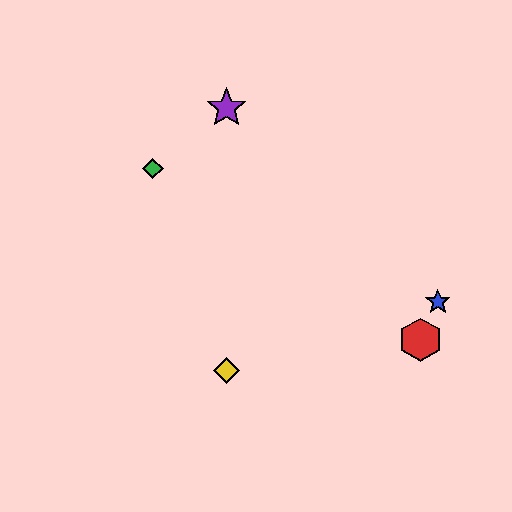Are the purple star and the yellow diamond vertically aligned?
Yes, both are at x≈227.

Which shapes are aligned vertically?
The yellow diamond, the purple star are aligned vertically.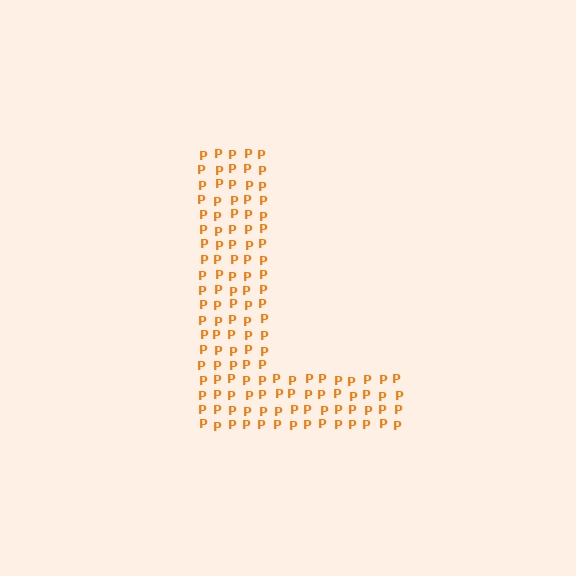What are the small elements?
The small elements are letter P's.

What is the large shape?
The large shape is the letter L.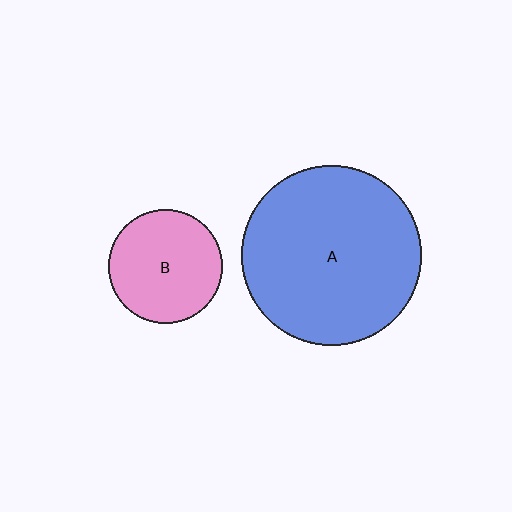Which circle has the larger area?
Circle A (blue).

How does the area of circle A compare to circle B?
Approximately 2.5 times.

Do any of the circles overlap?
No, none of the circles overlap.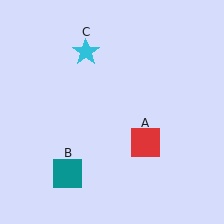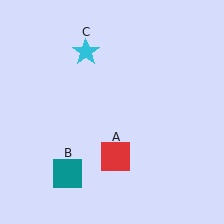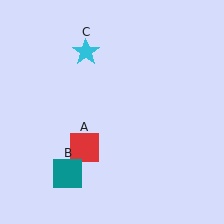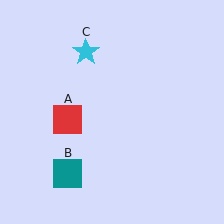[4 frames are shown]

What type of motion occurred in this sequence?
The red square (object A) rotated clockwise around the center of the scene.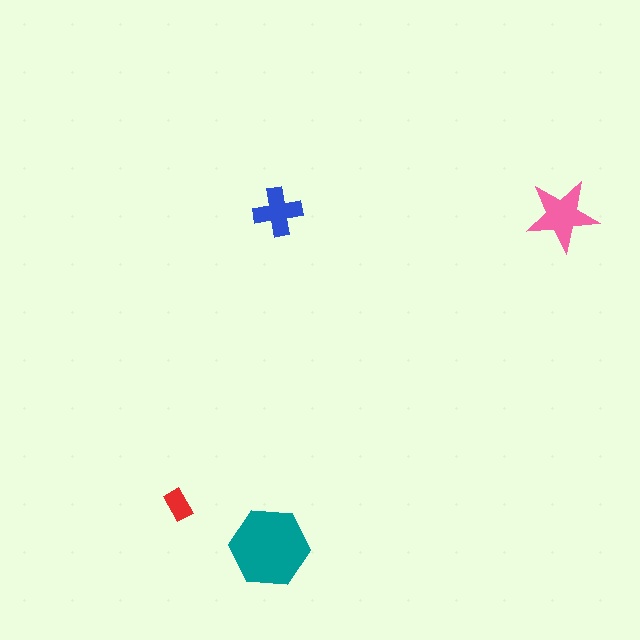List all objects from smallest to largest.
The red rectangle, the blue cross, the pink star, the teal hexagon.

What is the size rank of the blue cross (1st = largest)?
3rd.